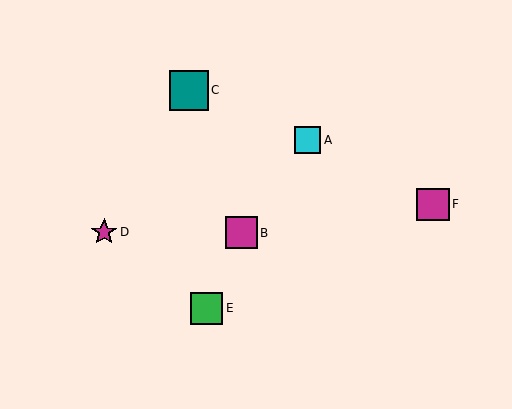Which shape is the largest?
The teal square (labeled C) is the largest.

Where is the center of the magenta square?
The center of the magenta square is at (241, 233).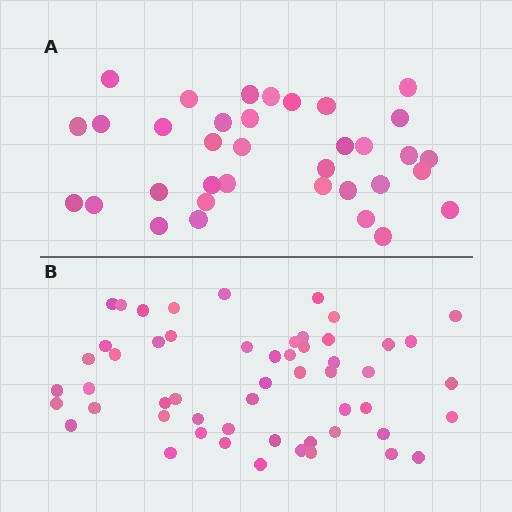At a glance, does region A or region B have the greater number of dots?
Region B (the bottom region) has more dots.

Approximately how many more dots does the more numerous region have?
Region B has approximately 20 more dots than region A.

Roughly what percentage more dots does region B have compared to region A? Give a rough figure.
About 55% more.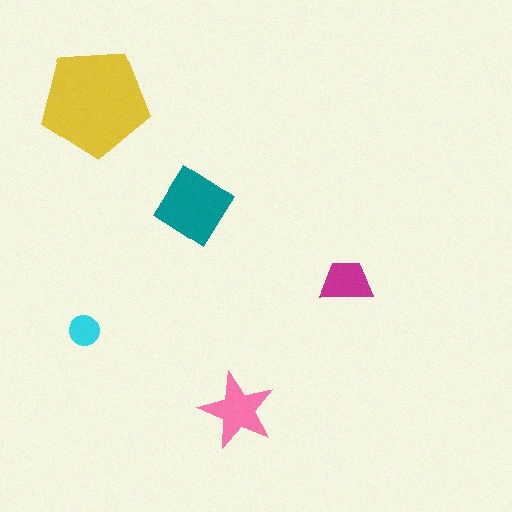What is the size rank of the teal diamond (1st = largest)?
2nd.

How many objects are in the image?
There are 5 objects in the image.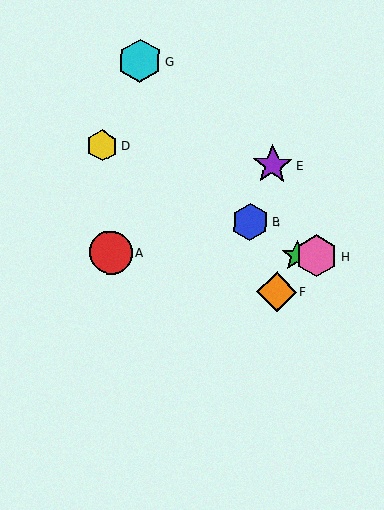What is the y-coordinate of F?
Object F is at y≈292.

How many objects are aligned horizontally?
3 objects (A, C, H) are aligned horizontally.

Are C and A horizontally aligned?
Yes, both are at y≈256.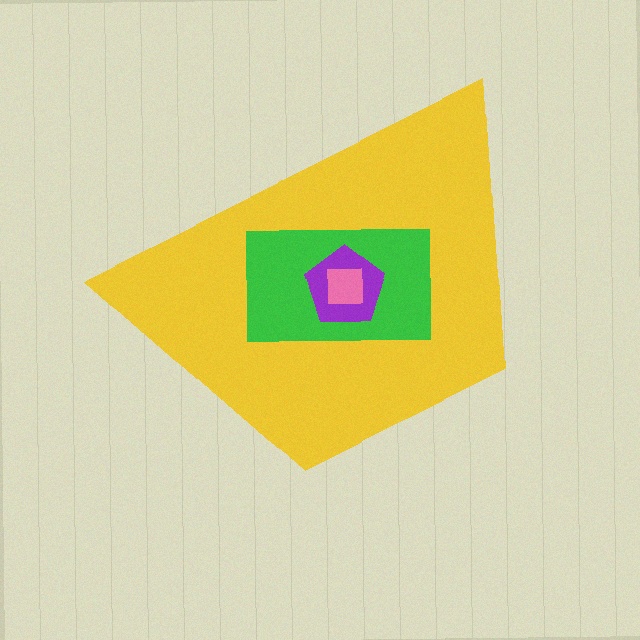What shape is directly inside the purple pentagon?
The pink square.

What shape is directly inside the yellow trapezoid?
The green rectangle.